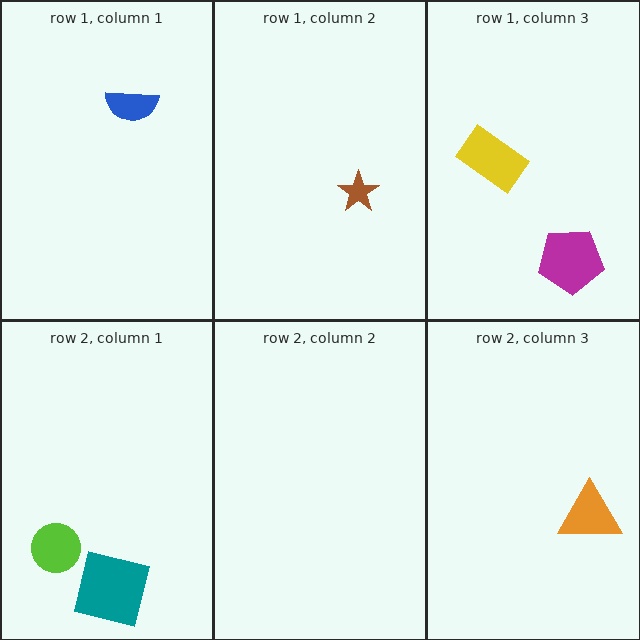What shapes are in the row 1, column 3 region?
The yellow rectangle, the magenta pentagon.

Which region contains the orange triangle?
The row 2, column 3 region.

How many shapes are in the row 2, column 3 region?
1.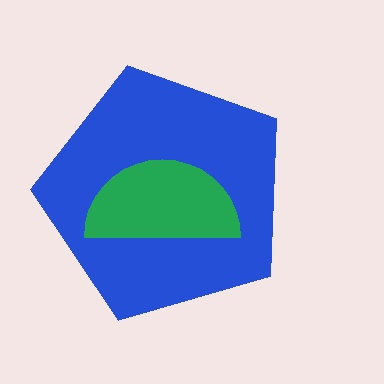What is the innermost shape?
The green semicircle.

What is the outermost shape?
The blue pentagon.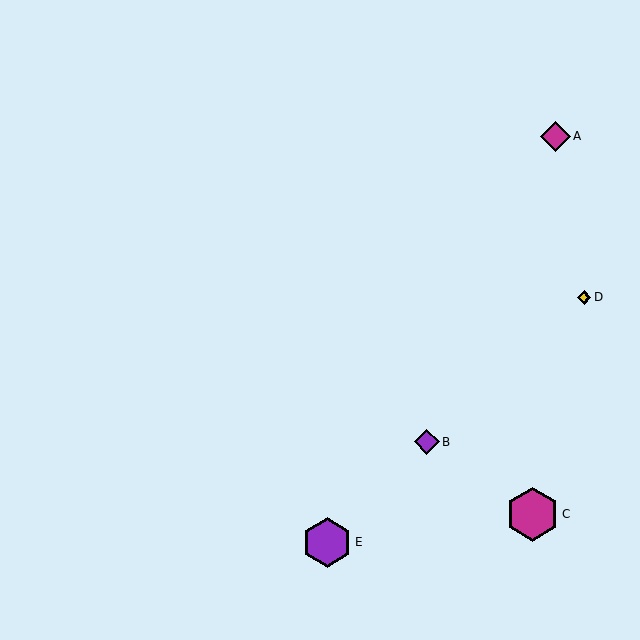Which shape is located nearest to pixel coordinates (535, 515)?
The magenta hexagon (labeled C) at (532, 514) is nearest to that location.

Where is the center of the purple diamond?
The center of the purple diamond is at (427, 442).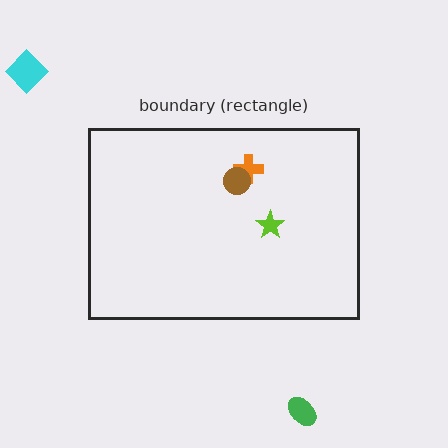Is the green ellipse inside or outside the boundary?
Outside.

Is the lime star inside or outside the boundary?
Inside.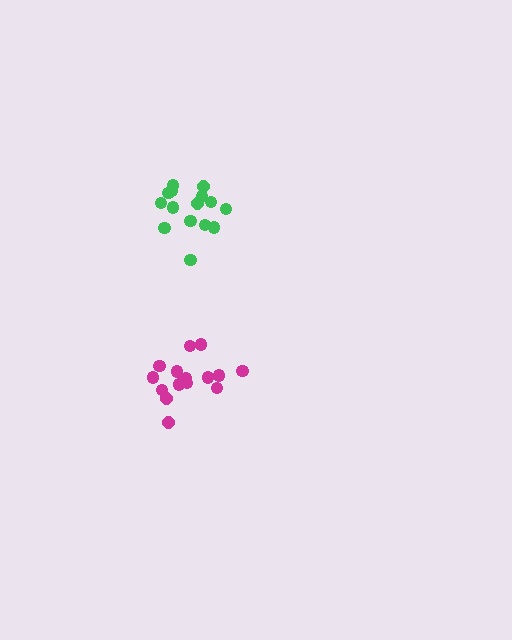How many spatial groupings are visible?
There are 2 spatial groupings.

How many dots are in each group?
Group 1: 15 dots, Group 2: 16 dots (31 total).